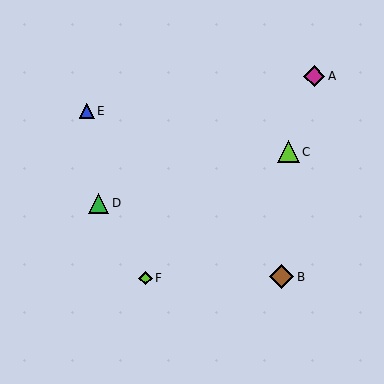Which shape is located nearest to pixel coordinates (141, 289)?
The lime diamond (labeled F) at (146, 278) is nearest to that location.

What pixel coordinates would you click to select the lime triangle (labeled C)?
Click at (289, 152) to select the lime triangle C.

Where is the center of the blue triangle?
The center of the blue triangle is at (87, 111).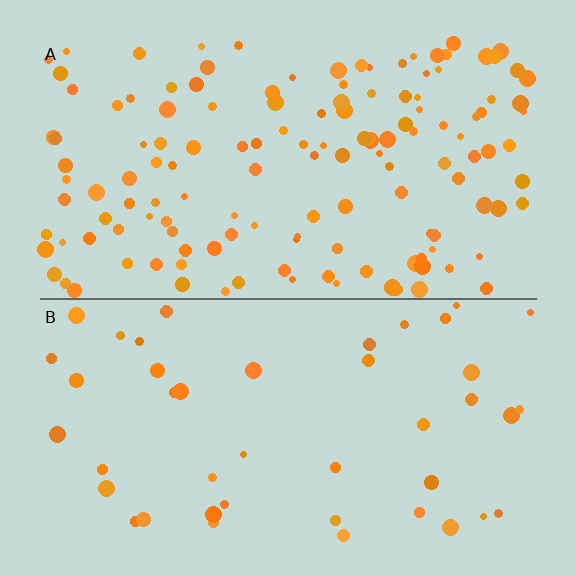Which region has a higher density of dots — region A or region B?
A (the top).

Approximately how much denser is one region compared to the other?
Approximately 3.1× — region A over region B.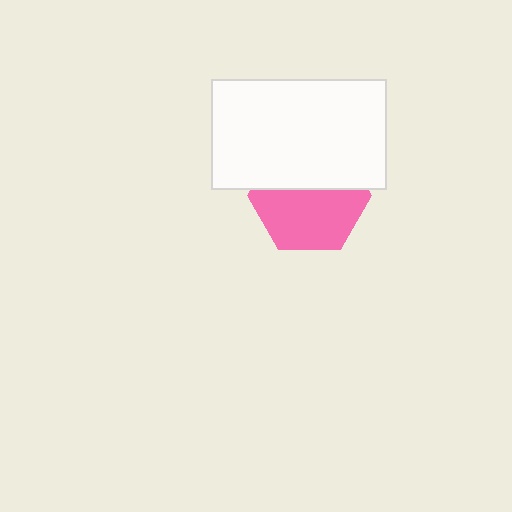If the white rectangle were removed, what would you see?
You would see the complete pink hexagon.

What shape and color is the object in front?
The object in front is a white rectangle.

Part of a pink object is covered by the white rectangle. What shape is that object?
It is a hexagon.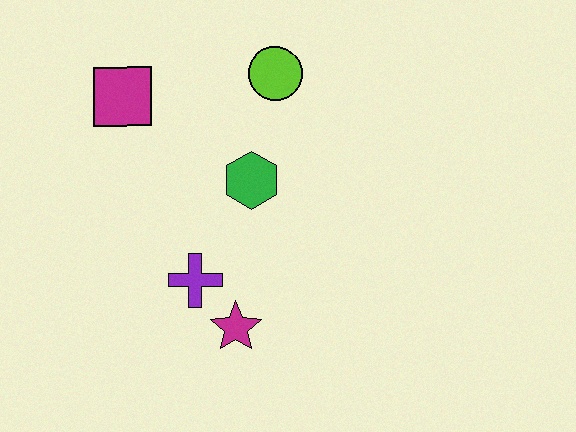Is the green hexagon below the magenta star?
No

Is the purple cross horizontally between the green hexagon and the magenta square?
Yes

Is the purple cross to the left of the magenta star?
Yes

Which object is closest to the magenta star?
The purple cross is closest to the magenta star.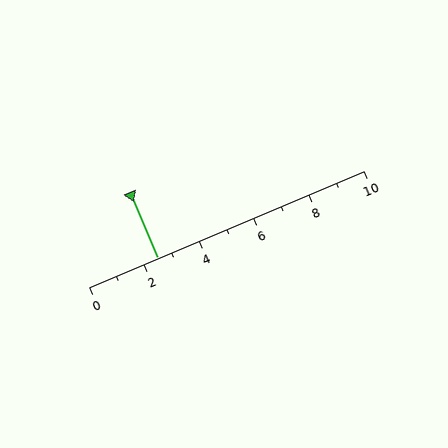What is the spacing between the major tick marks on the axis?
The major ticks are spaced 2 apart.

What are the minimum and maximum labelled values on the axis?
The axis runs from 0 to 10.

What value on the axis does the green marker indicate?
The marker indicates approximately 2.5.